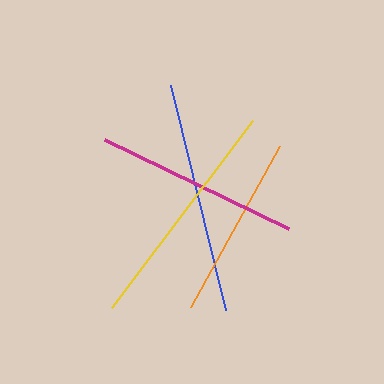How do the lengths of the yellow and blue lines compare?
The yellow and blue lines are approximately the same length.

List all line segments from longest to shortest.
From longest to shortest: yellow, blue, magenta, orange.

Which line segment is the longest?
The yellow line is the longest at approximately 234 pixels.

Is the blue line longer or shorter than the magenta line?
The blue line is longer than the magenta line.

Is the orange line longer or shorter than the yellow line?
The yellow line is longer than the orange line.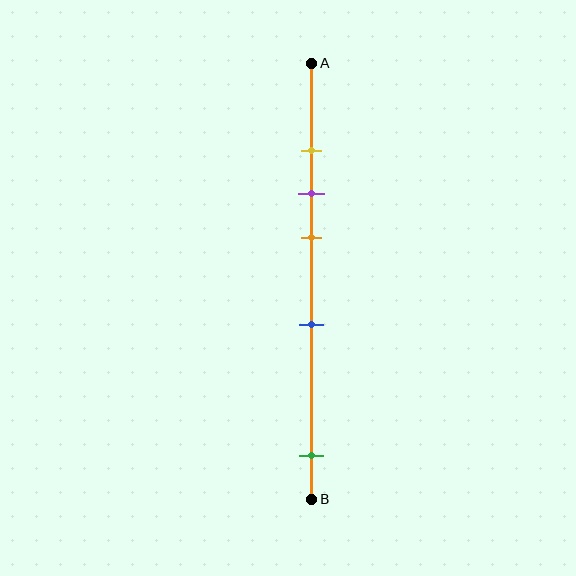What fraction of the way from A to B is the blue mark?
The blue mark is approximately 60% (0.6) of the way from A to B.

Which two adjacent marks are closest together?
The yellow and purple marks are the closest adjacent pair.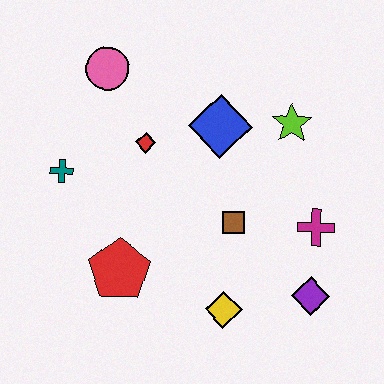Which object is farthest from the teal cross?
The purple diamond is farthest from the teal cross.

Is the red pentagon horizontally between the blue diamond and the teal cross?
Yes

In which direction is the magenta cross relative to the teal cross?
The magenta cross is to the right of the teal cross.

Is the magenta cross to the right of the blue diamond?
Yes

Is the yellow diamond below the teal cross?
Yes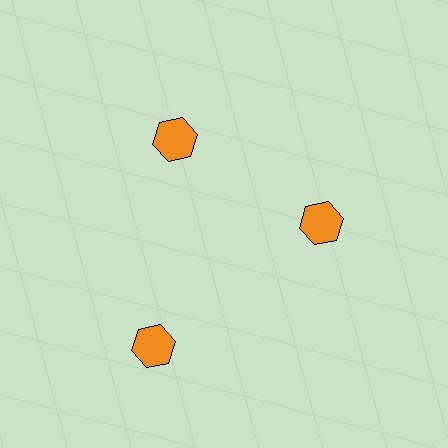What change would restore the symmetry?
The symmetry would be restored by moving it inward, back onto the ring so that all 3 hexagons sit at equal angles and equal distance from the center.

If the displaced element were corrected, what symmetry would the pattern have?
It would have 3-fold rotational symmetry — the pattern would map onto itself every 120 degrees.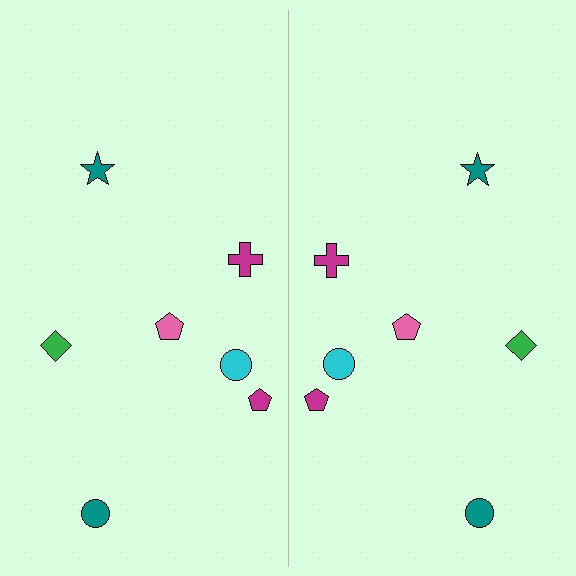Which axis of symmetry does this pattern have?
The pattern has a vertical axis of symmetry running through the center of the image.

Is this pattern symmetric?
Yes, this pattern has bilateral (reflection) symmetry.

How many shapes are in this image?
There are 14 shapes in this image.